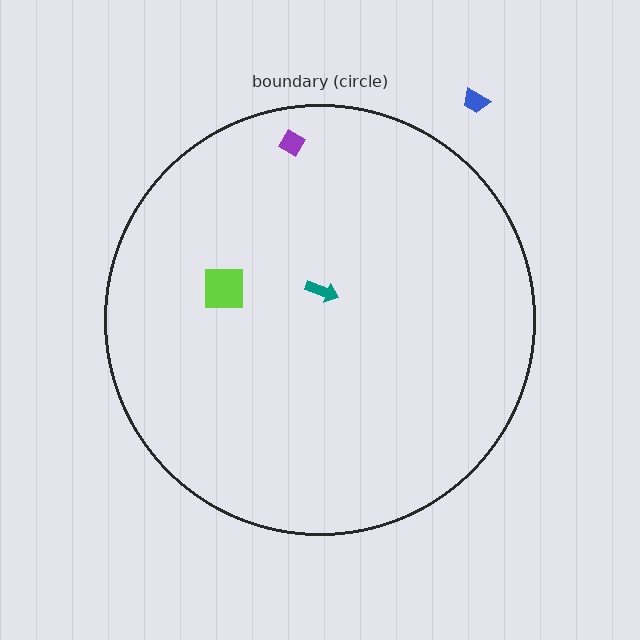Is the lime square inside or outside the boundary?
Inside.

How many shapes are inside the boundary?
3 inside, 1 outside.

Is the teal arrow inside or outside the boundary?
Inside.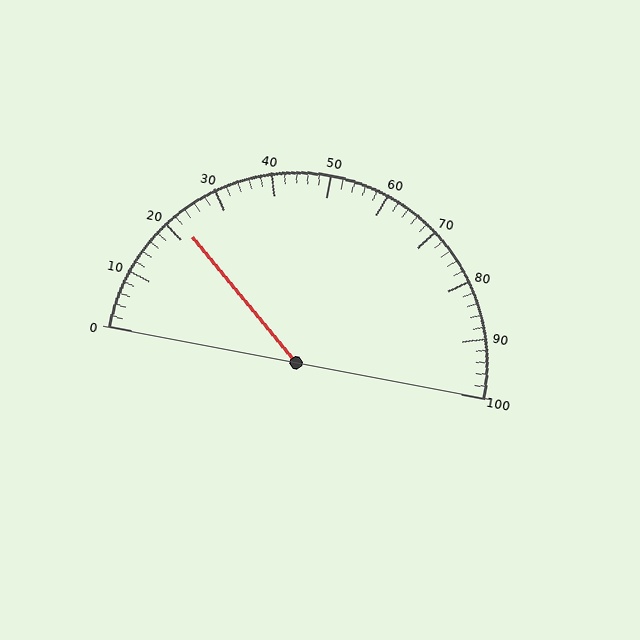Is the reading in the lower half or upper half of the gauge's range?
The reading is in the lower half of the range (0 to 100).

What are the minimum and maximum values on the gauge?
The gauge ranges from 0 to 100.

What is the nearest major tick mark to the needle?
The nearest major tick mark is 20.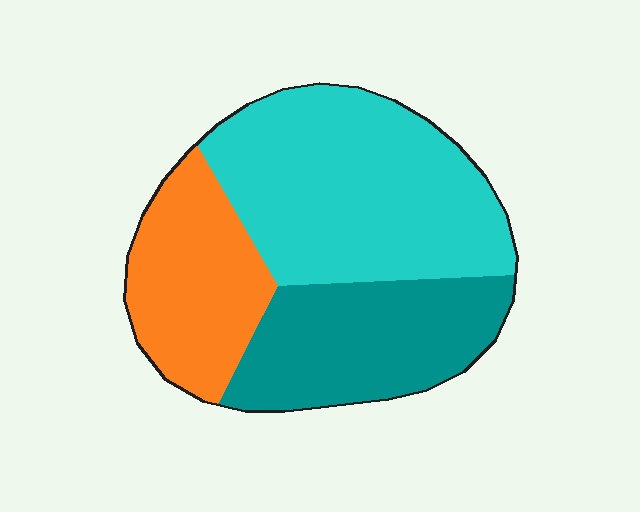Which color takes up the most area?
Cyan, at roughly 45%.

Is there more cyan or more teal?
Cyan.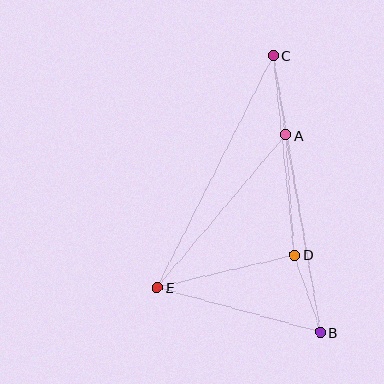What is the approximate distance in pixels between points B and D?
The distance between B and D is approximately 82 pixels.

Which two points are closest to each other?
Points A and C are closest to each other.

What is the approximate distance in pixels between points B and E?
The distance between B and E is approximately 169 pixels.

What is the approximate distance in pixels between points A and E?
The distance between A and E is approximately 199 pixels.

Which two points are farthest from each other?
Points B and C are farthest from each other.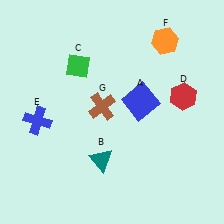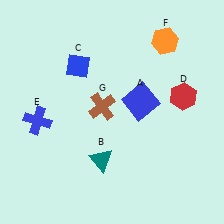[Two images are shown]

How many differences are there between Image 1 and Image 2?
There is 1 difference between the two images.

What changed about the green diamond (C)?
In Image 1, C is green. In Image 2, it changed to blue.